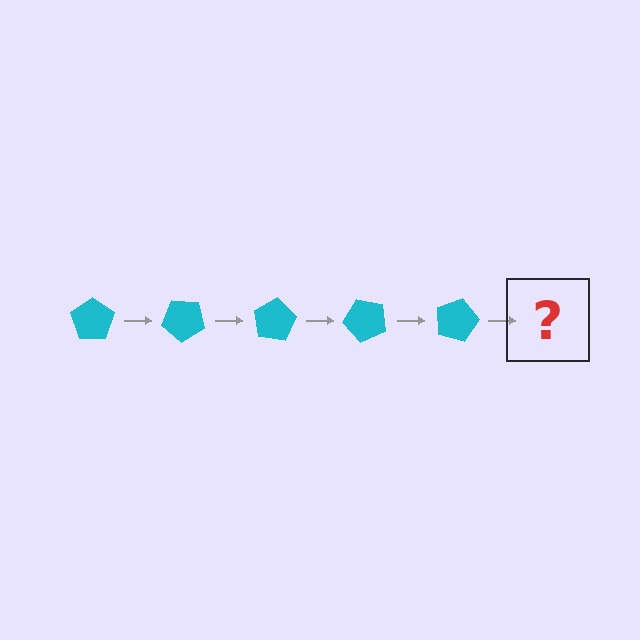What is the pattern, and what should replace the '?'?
The pattern is that the pentagon rotates 40 degrees each step. The '?' should be a cyan pentagon rotated 200 degrees.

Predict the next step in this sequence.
The next step is a cyan pentagon rotated 200 degrees.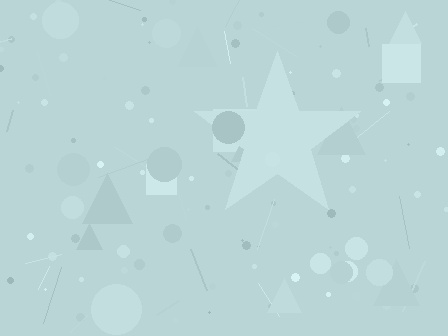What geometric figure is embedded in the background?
A star is embedded in the background.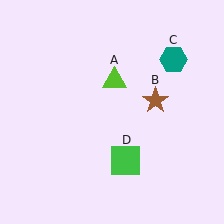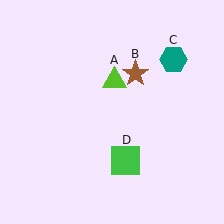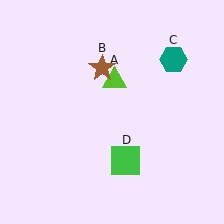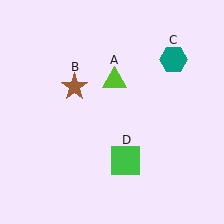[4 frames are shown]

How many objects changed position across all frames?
1 object changed position: brown star (object B).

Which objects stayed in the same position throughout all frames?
Lime triangle (object A) and teal hexagon (object C) and green square (object D) remained stationary.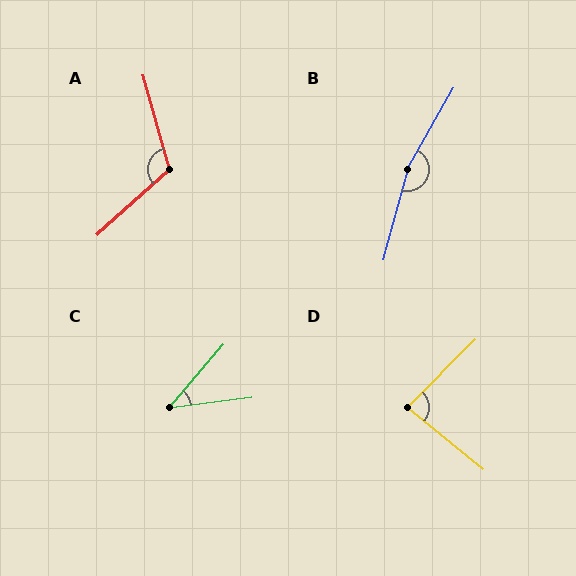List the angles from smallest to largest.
C (42°), D (84°), A (116°), B (166°).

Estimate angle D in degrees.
Approximately 84 degrees.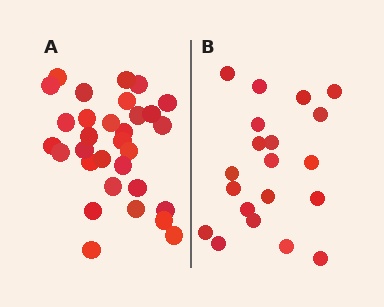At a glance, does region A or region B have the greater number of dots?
Region A (the left region) has more dots.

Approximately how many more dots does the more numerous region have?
Region A has roughly 12 or so more dots than region B.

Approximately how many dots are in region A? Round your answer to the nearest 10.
About 30 dots. (The exact count is 31, which rounds to 30.)